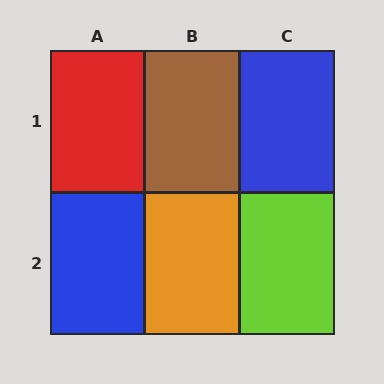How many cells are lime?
1 cell is lime.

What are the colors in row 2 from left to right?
Blue, orange, lime.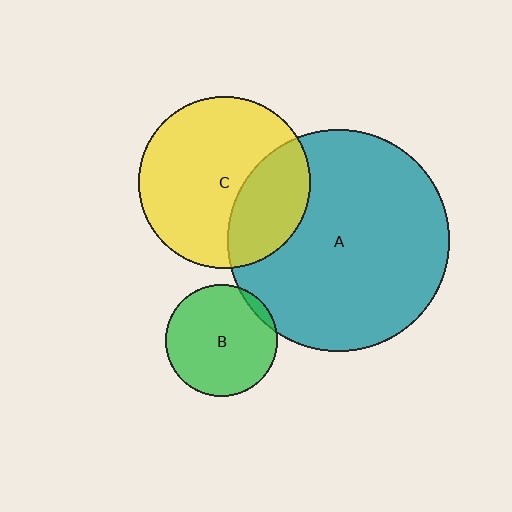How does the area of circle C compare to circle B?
Approximately 2.4 times.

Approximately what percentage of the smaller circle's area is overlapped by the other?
Approximately 30%.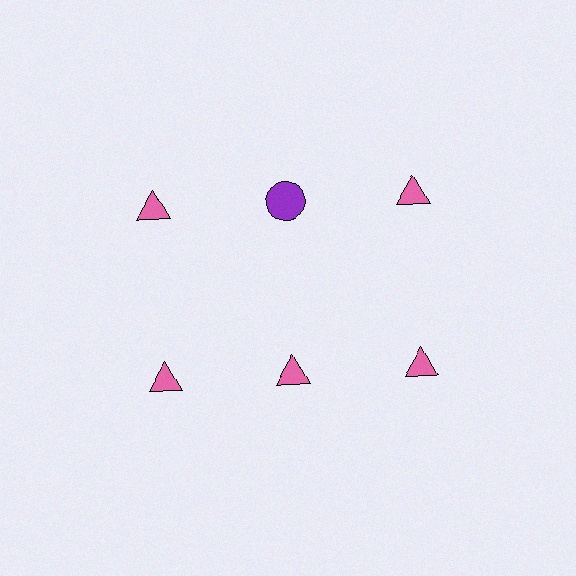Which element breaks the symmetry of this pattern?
The purple circle in the top row, second from left column breaks the symmetry. All other shapes are pink triangles.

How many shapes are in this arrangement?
There are 6 shapes arranged in a grid pattern.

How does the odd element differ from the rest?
It differs in both color (purple instead of pink) and shape (circle instead of triangle).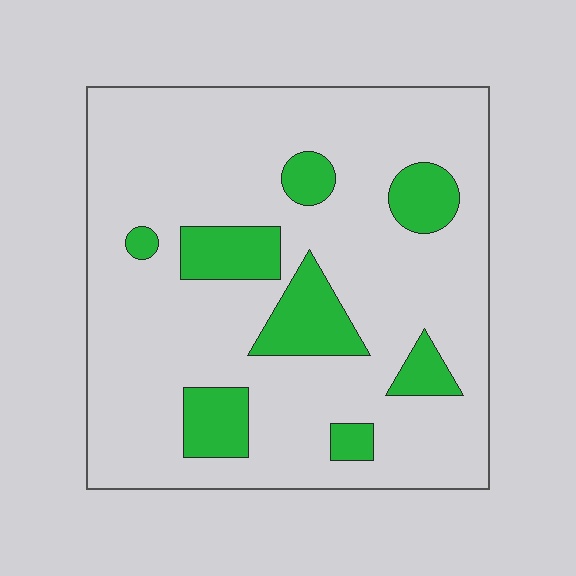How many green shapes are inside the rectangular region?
8.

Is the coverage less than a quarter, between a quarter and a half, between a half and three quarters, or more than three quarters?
Less than a quarter.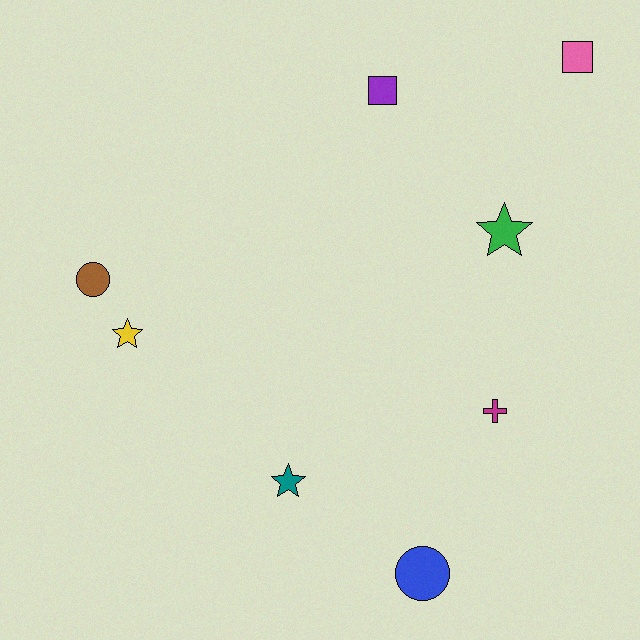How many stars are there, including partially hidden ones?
There are 3 stars.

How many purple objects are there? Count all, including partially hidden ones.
There is 1 purple object.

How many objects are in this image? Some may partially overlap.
There are 8 objects.